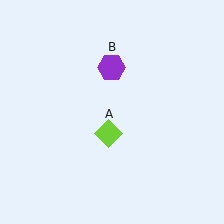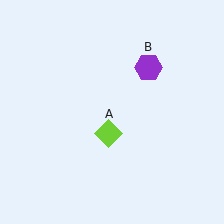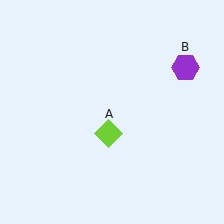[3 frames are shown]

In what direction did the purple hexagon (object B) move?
The purple hexagon (object B) moved right.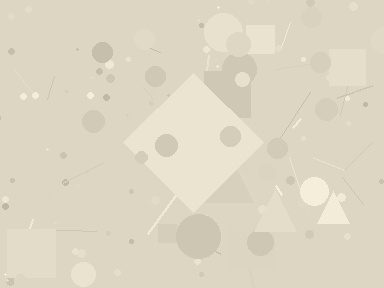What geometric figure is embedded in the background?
A diamond is embedded in the background.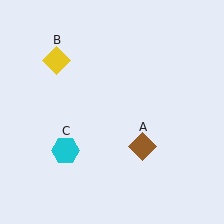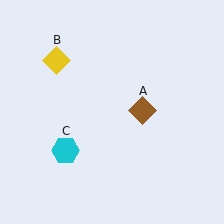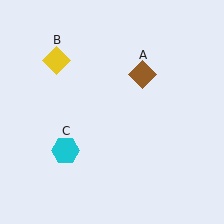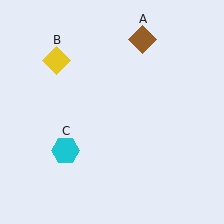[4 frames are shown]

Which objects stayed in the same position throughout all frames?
Yellow diamond (object B) and cyan hexagon (object C) remained stationary.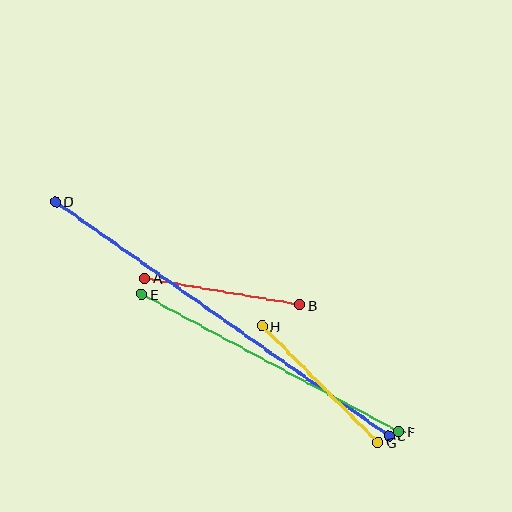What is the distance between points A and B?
The distance is approximately 157 pixels.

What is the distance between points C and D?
The distance is approximately 407 pixels.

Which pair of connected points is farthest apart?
Points C and D are farthest apart.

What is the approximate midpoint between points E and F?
The midpoint is at approximately (270, 363) pixels.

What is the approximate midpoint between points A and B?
The midpoint is at approximately (222, 292) pixels.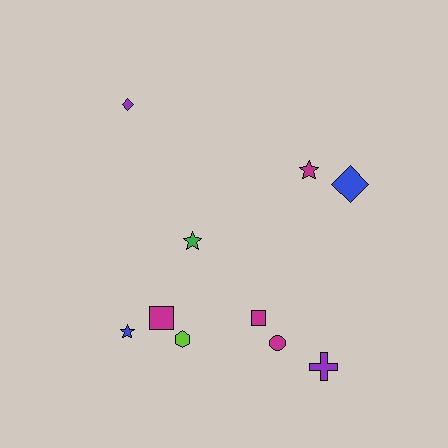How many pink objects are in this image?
There are no pink objects.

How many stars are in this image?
There are 3 stars.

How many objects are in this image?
There are 10 objects.